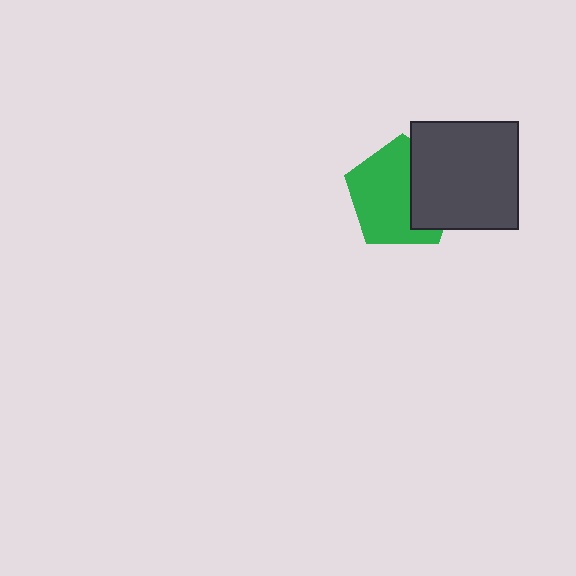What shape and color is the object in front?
The object in front is a dark gray square.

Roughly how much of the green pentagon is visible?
About half of it is visible (roughly 63%).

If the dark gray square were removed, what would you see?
You would see the complete green pentagon.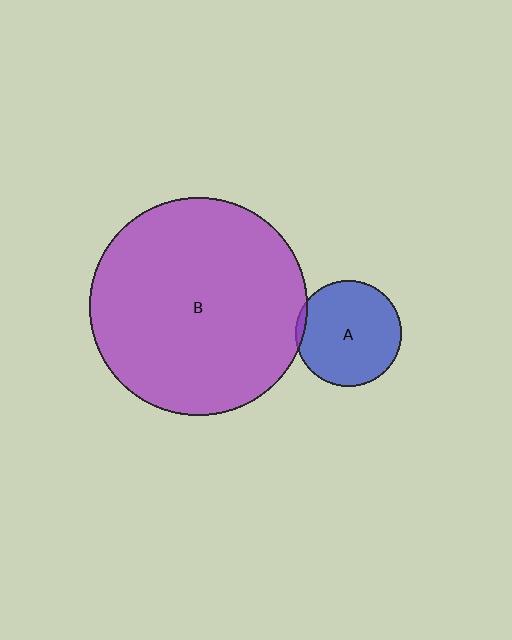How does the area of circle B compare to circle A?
Approximately 4.2 times.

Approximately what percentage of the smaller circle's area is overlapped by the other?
Approximately 5%.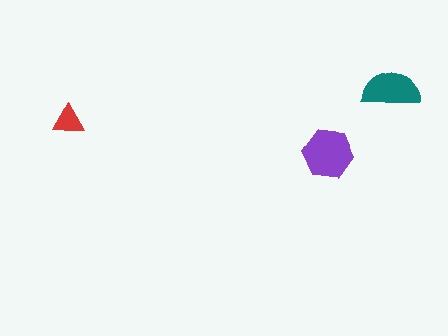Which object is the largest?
The purple hexagon.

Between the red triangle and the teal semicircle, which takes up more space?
The teal semicircle.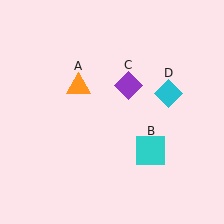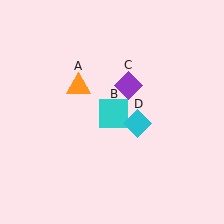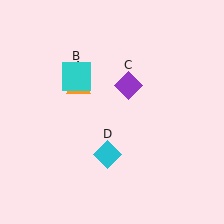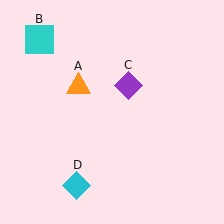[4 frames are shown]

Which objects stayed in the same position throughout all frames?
Orange triangle (object A) and purple diamond (object C) remained stationary.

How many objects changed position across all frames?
2 objects changed position: cyan square (object B), cyan diamond (object D).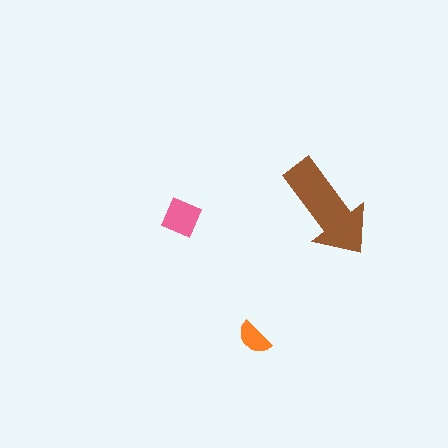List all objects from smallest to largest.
The orange semicircle, the pink square, the brown arrow.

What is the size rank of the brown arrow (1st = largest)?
1st.